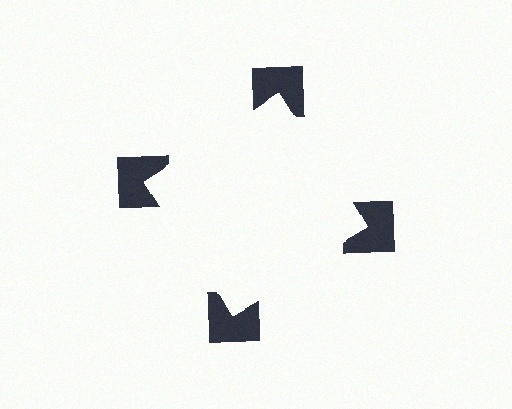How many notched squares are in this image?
There are 4 — one at each vertex of the illusory square.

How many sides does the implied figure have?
4 sides.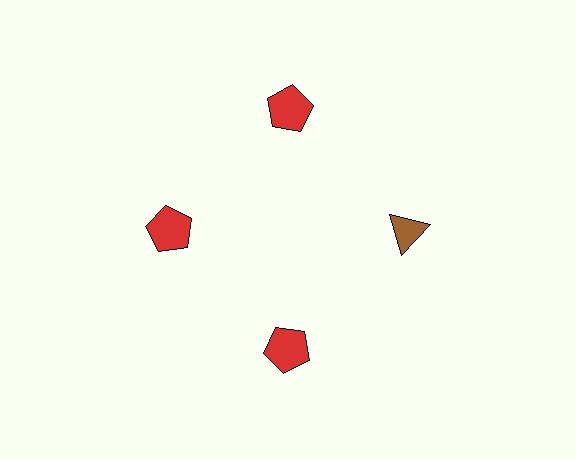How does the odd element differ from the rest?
It differs in both color (brown instead of red) and shape (triangle instead of pentagon).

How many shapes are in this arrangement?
There are 4 shapes arranged in a ring pattern.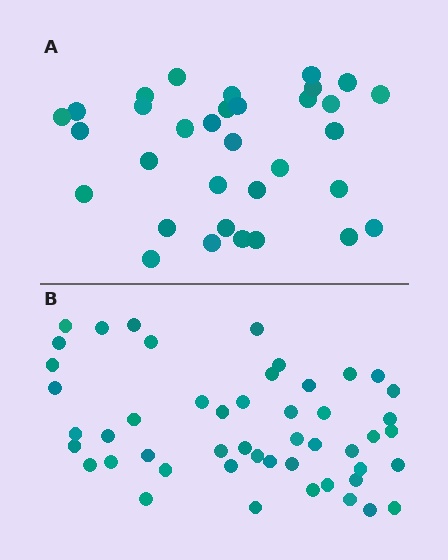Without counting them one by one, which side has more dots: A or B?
Region B (the bottom region) has more dots.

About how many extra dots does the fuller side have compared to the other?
Region B has approximately 15 more dots than region A.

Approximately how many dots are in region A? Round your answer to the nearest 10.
About 30 dots. (The exact count is 33, which rounds to 30.)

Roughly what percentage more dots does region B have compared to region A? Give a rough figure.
About 50% more.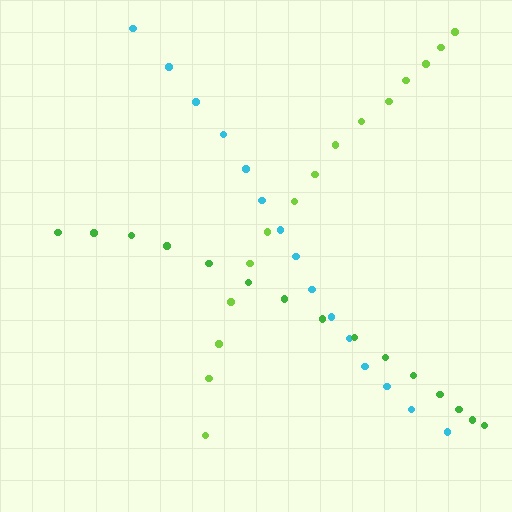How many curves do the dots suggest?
There are 3 distinct paths.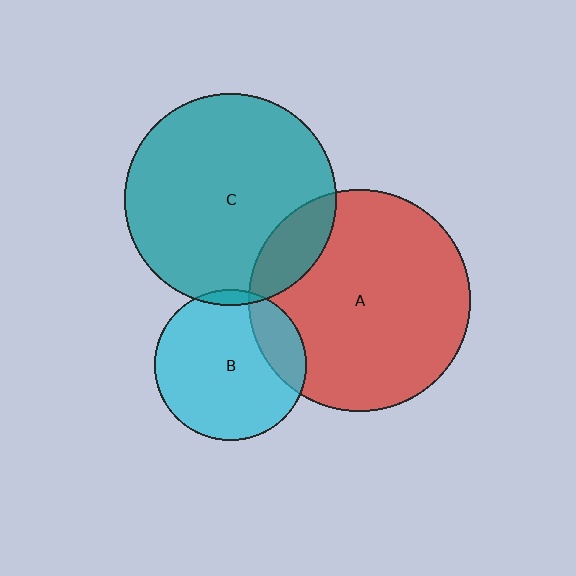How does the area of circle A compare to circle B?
Approximately 2.1 times.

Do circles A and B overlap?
Yes.